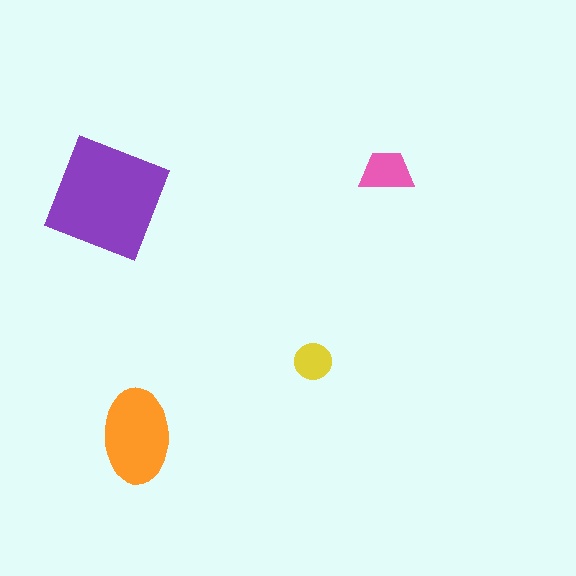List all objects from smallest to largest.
The yellow circle, the pink trapezoid, the orange ellipse, the purple square.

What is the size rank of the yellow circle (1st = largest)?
4th.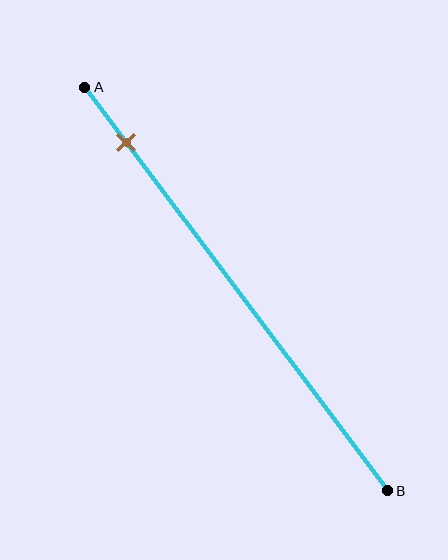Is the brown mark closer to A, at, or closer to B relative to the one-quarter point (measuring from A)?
The brown mark is closer to point A than the one-quarter point of segment AB.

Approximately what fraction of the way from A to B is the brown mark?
The brown mark is approximately 15% of the way from A to B.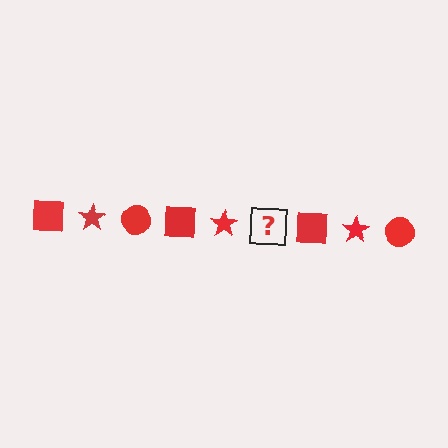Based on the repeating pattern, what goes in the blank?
The blank should be a red circle.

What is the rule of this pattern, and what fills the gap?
The rule is that the pattern cycles through square, star, circle shapes in red. The gap should be filled with a red circle.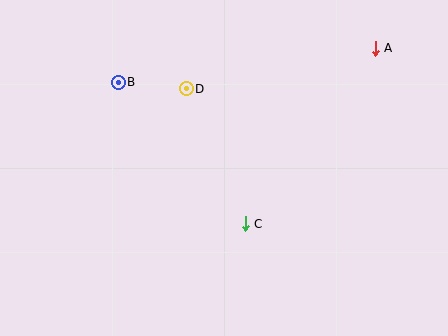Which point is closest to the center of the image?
Point C at (245, 224) is closest to the center.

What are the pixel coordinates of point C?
Point C is at (245, 224).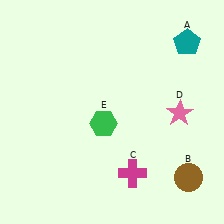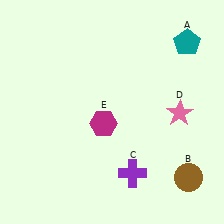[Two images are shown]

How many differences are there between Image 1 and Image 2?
There are 2 differences between the two images.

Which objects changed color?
C changed from magenta to purple. E changed from green to magenta.